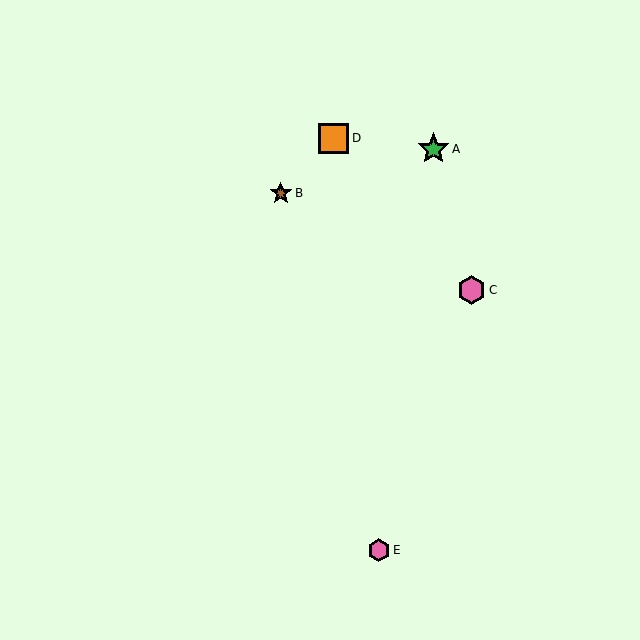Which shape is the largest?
The green star (labeled A) is the largest.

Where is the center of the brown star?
The center of the brown star is at (281, 193).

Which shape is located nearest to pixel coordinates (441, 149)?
The green star (labeled A) at (433, 149) is nearest to that location.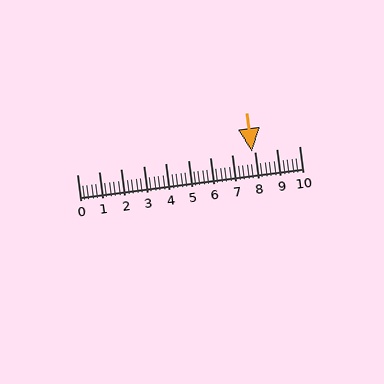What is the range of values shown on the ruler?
The ruler shows values from 0 to 10.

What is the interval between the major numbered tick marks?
The major tick marks are spaced 1 units apart.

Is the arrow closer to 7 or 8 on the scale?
The arrow is closer to 8.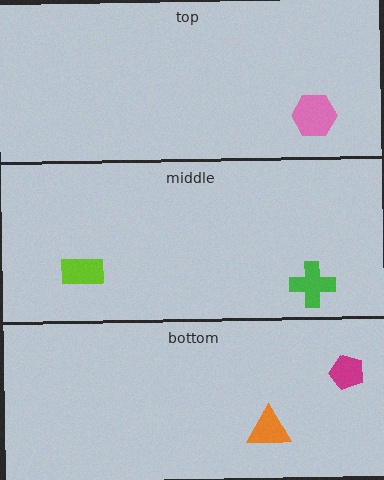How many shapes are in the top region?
1.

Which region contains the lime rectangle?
The middle region.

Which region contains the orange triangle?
The bottom region.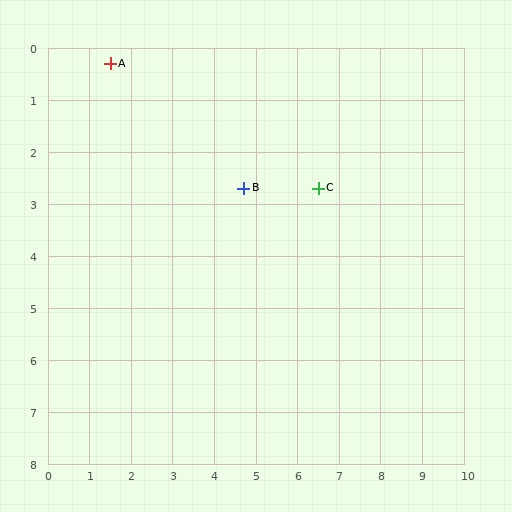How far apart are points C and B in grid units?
Points C and B are about 1.8 grid units apart.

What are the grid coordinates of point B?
Point B is at approximately (4.7, 2.7).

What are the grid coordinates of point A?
Point A is at approximately (1.5, 0.3).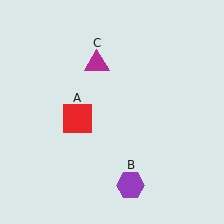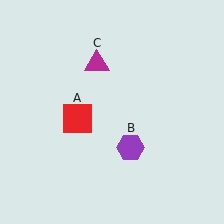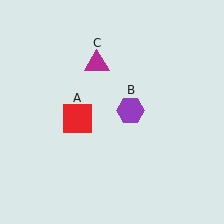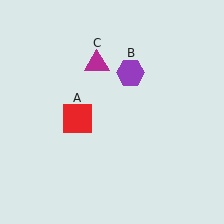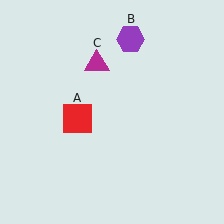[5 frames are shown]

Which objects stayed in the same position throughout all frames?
Red square (object A) and magenta triangle (object C) remained stationary.